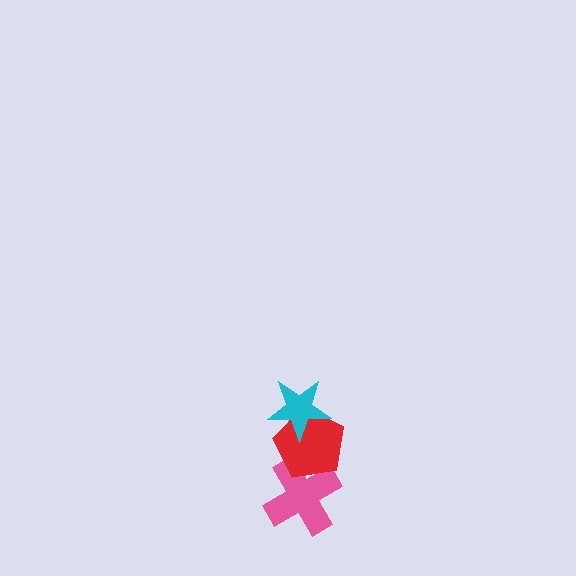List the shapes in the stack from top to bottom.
From top to bottom: the cyan star, the red pentagon, the pink cross.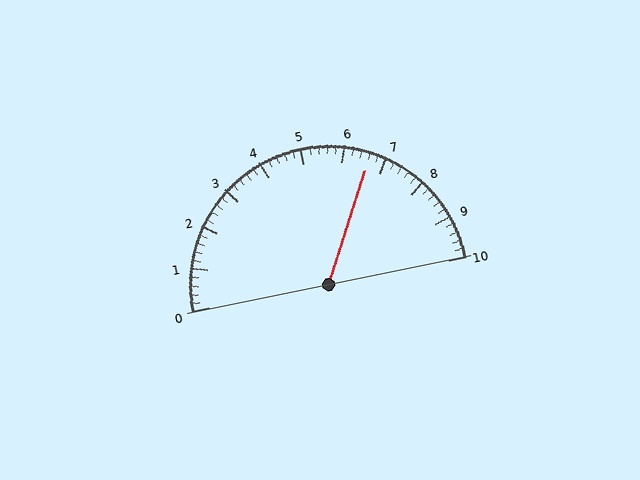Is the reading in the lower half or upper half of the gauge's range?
The reading is in the upper half of the range (0 to 10).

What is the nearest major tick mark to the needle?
The nearest major tick mark is 7.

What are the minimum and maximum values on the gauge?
The gauge ranges from 0 to 10.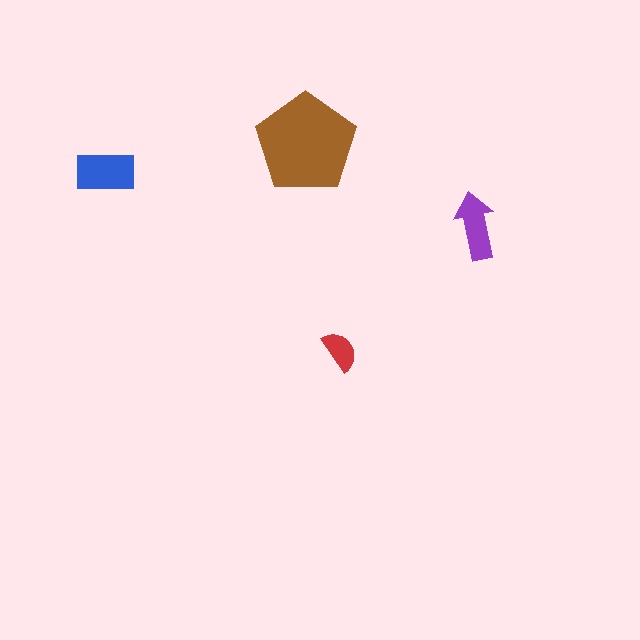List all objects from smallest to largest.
The red semicircle, the purple arrow, the blue rectangle, the brown pentagon.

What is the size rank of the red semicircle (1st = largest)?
4th.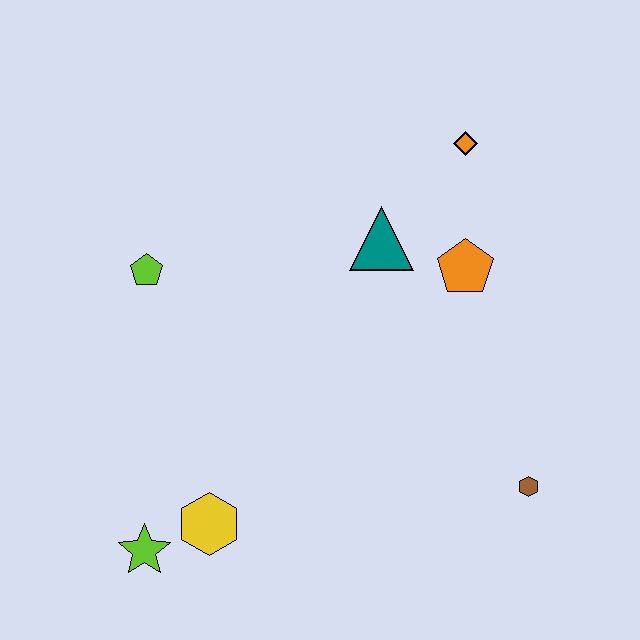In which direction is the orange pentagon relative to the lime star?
The orange pentagon is to the right of the lime star.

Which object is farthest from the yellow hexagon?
The orange diamond is farthest from the yellow hexagon.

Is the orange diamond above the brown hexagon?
Yes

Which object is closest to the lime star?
The yellow hexagon is closest to the lime star.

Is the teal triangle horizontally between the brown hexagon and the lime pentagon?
Yes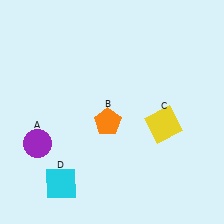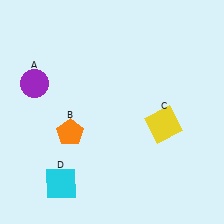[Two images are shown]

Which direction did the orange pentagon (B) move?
The orange pentagon (B) moved left.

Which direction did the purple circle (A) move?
The purple circle (A) moved up.